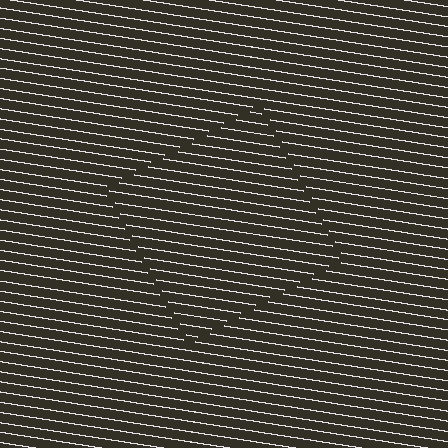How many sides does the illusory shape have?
4 sides — the line-ends trace a square.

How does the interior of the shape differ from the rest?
The interior of the shape contains the same grating, shifted by half a period — the contour is defined by the phase discontinuity where line-ends from the inner and outer gratings abut.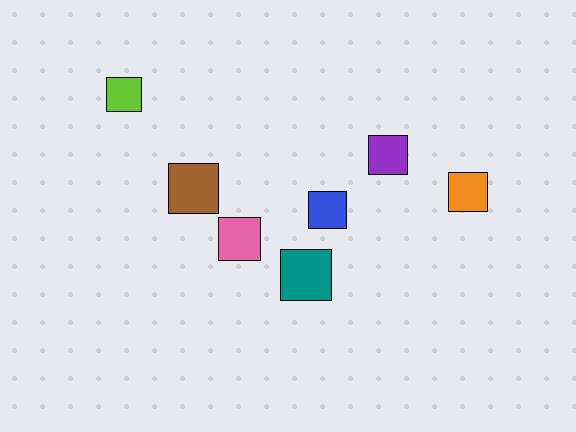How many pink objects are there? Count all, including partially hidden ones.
There is 1 pink object.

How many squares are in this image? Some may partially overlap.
There are 7 squares.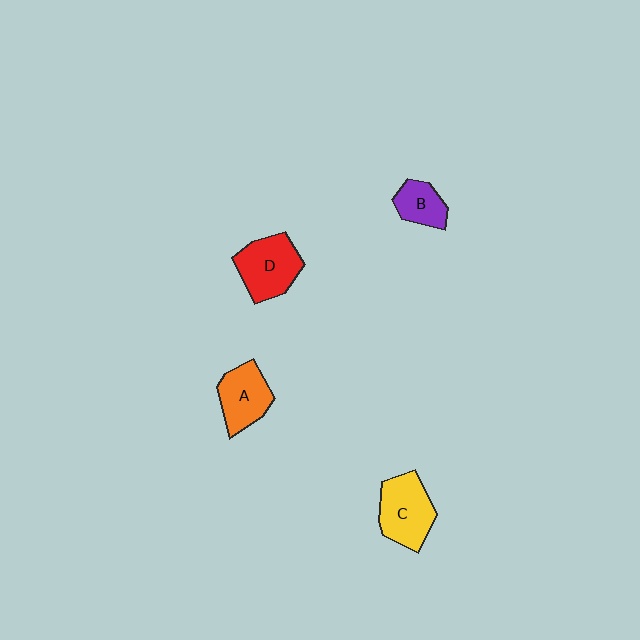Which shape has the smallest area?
Shape B (purple).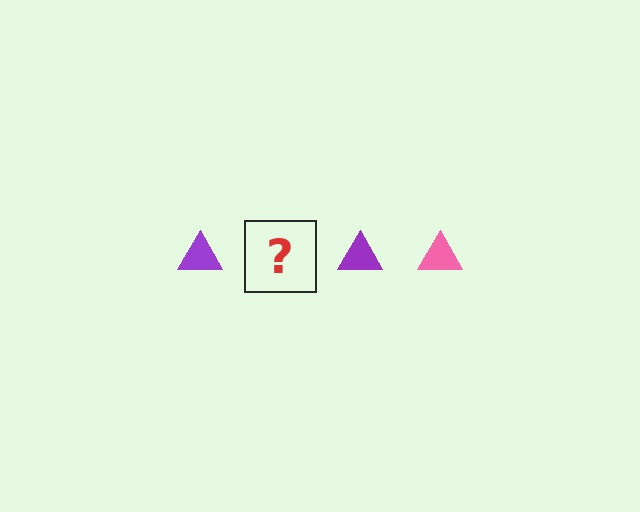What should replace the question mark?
The question mark should be replaced with a pink triangle.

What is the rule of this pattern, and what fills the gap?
The rule is that the pattern cycles through purple, pink triangles. The gap should be filled with a pink triangle.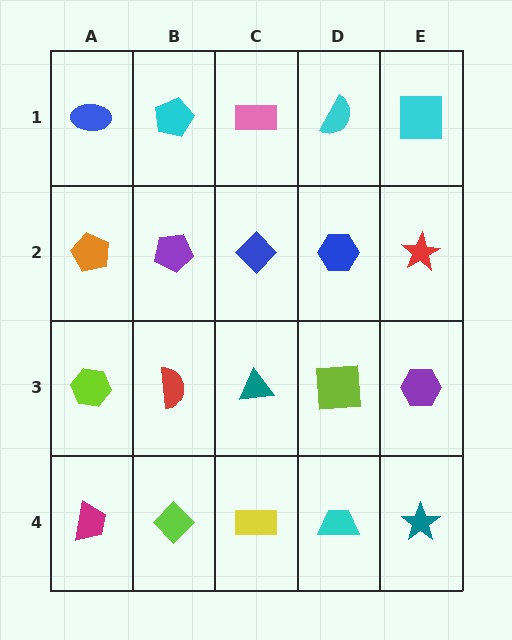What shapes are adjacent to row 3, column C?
A blue diamond (row 2, column C), a yellow rectangle (row 4, column C), a red semicircle (row 3, column B), a lime square (row 3, column D).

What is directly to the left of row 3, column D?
A teal triangle.